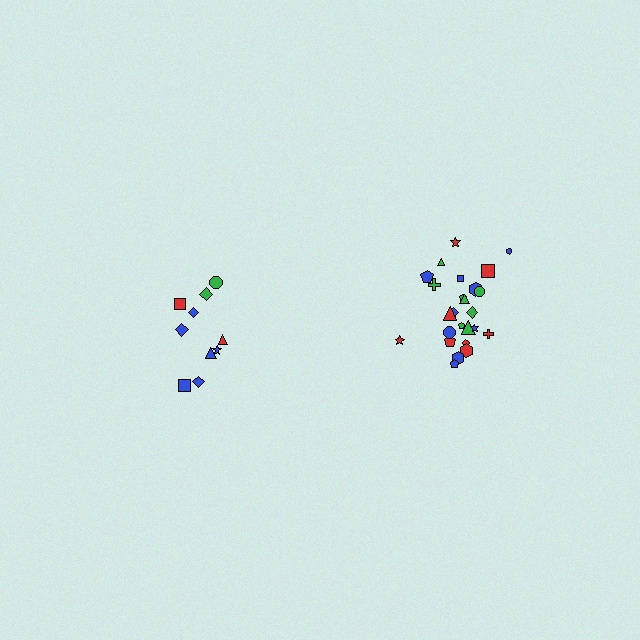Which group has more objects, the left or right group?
The right group.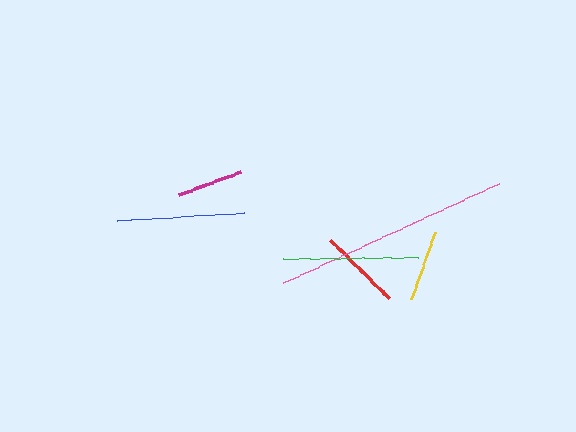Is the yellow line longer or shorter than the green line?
The green line is longer than the yellow line.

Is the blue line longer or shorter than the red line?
The blue line is longer than the red line.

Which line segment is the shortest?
The magenta line is the shortest at approximately 66 pixels.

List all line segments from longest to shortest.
From longest to shortest: pink, green, blue, red, yellow, magenta.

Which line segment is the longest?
The pink line is the longest at approximately 238 pixels.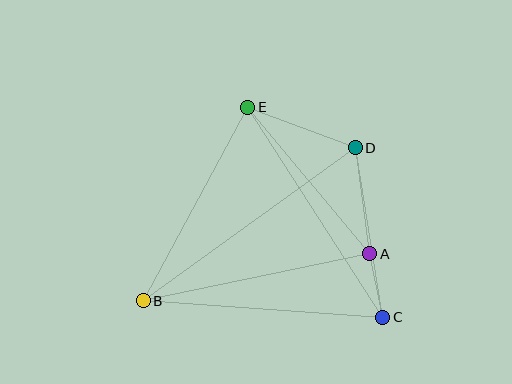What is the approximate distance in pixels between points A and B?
The distance between A and B is approximately 232 pixels.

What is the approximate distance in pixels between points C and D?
The distance between C and D is approximately 172 pixels.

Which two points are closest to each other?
Points A and C are closest to each other.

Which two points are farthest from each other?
Points B and D are farthest from each other.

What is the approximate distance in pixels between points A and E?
The distance between A and E is approximately 191 pixels.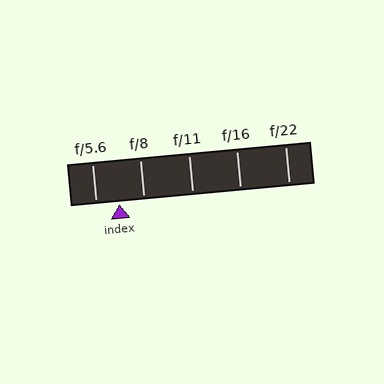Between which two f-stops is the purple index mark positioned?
The index mark is between f/5.6 and f/8.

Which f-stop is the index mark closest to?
The index mark is closest to f/5.6.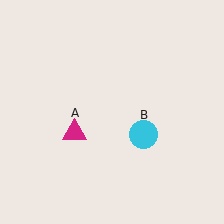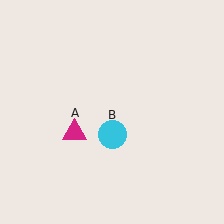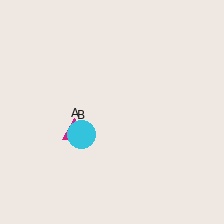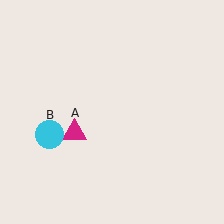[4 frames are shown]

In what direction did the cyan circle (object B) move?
The cyan circle (object B) moved left.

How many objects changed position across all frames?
1 object changed position: cyan circle (object B).